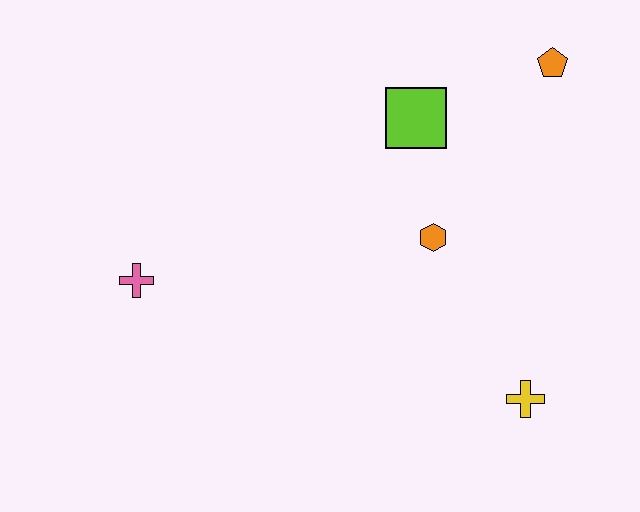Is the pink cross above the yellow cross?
Yes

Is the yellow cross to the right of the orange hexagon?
Yes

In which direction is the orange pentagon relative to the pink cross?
The orange pentagon is to the right of the pink cross.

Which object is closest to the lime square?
The orange hexagon is closest to the lime square.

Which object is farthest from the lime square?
The pink cross is farthest from the lime square.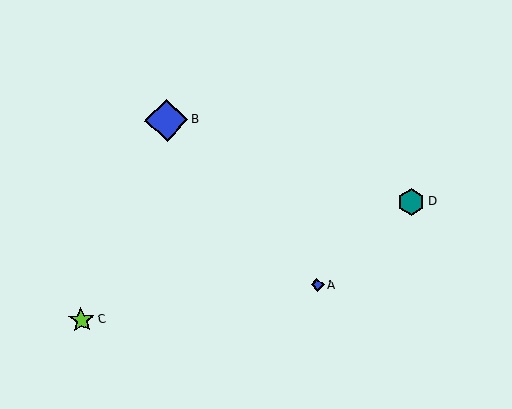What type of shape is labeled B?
Shape B is a blue diamond.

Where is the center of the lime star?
The center of the lime star is at (81, 320).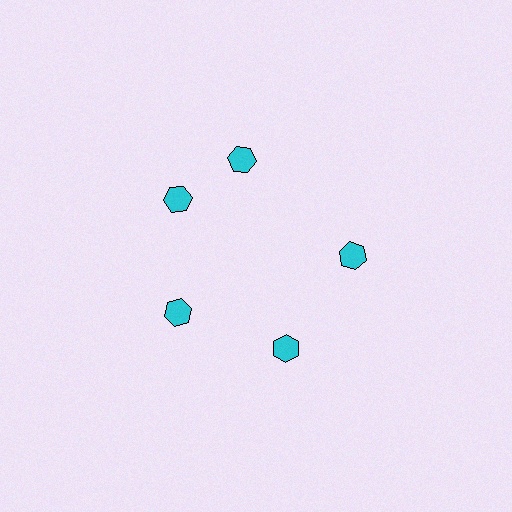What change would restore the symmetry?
The symmetry would be restored by rotating it back into even spacing with its neighbors so that all 5 hexagons sit at equal angles and equal distance from the center.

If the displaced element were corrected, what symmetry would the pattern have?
It would have 5-fold rotational symmetry — the pattern would map onto itself every 72 degrees.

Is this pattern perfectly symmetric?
No. The 5 cyan hexagons are arranged in a ring, but one element near the 1 o'clock position is rotated out of alignment along the ring, breaking the 5-fold rotational symmetry.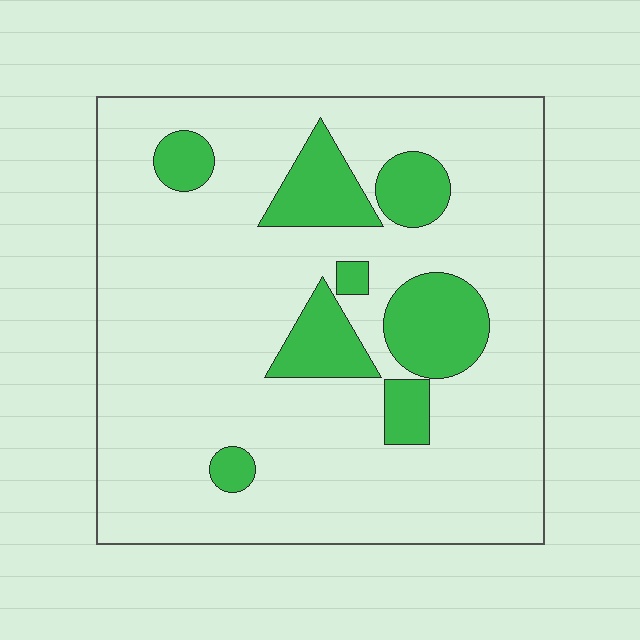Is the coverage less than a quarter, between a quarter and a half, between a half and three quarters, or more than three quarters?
Less than a quarter.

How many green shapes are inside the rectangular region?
8.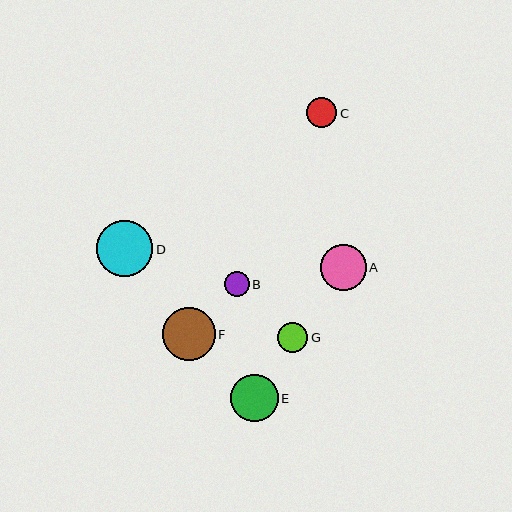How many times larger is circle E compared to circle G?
Circle E is approximately 1.6 times the size of circle G.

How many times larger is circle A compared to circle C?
Circle A is approximately 1.5 times the size of circle C.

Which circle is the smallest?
Circle B is the smallest with a size of approximately 25 pixels.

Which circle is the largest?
Circle D is the largest with a size of approximately 56 pixels.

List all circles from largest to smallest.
From largest to smallest: D, F, E, A, C, G, B.